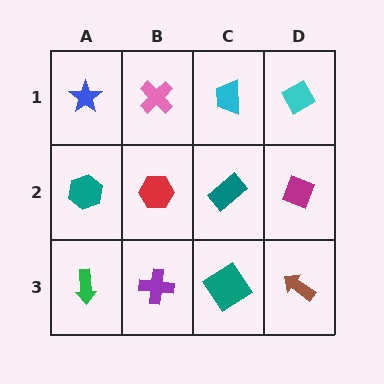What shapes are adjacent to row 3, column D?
A magenta diamond (row 2, column D), a teal diamond (row 3, column C).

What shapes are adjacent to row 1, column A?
A teal hexagon (row 2, column A), a pink cross (row 1, column B).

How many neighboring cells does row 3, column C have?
3.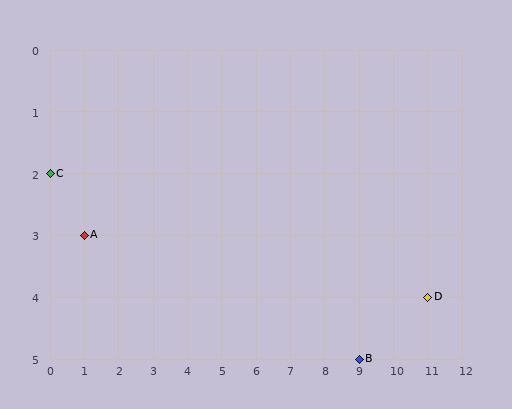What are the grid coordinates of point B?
Point B is at grid coordinates (9, 5).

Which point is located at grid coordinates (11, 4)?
Point D is at (11, 4).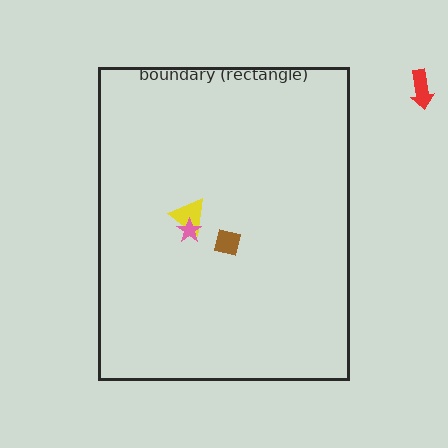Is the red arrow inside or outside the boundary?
Outside.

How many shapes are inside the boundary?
3 inside, 1 outside.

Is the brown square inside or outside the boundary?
Inside.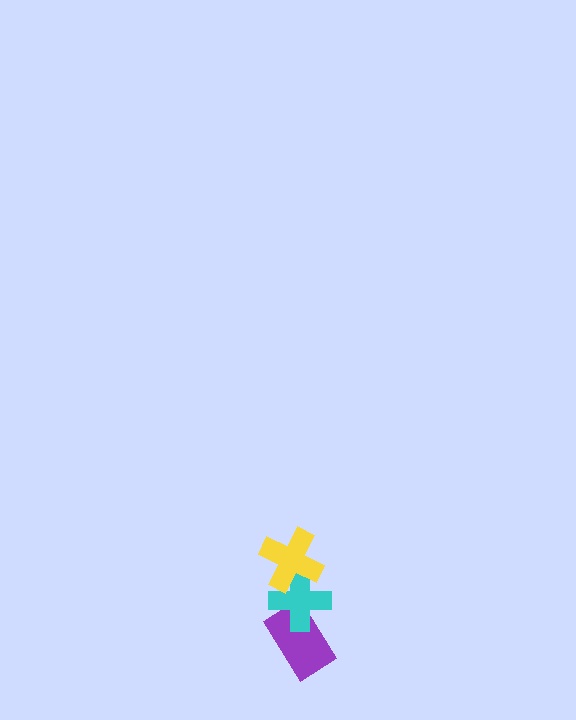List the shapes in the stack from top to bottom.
From top to bottom: the yellow cross, the cyan cross, the purple rectangle.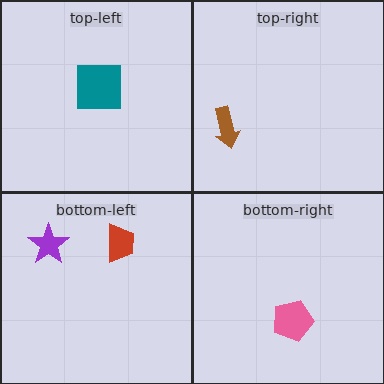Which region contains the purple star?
The bottom-left region.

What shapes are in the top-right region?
The brown arrow.